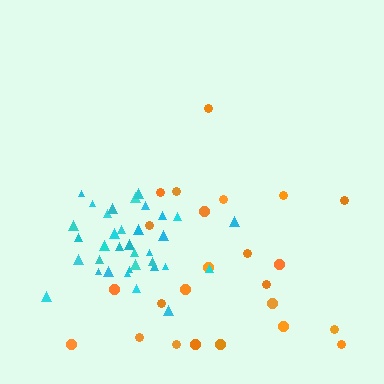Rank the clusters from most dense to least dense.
cyan, orange.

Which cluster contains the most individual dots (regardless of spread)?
Cyan (35).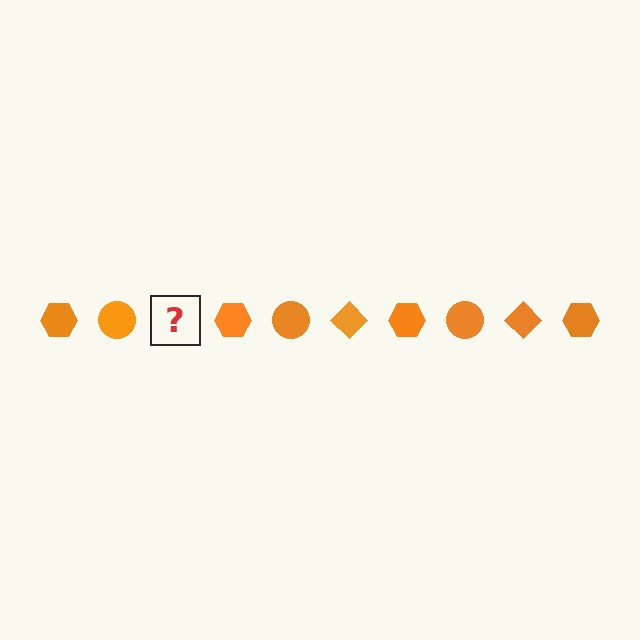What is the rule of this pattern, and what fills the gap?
The rule is that the pattern cycles through hexagon, circle, diamond shapes in orange. The gap should be filled with an orange diamond.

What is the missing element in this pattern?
The missing element is an orange diamond.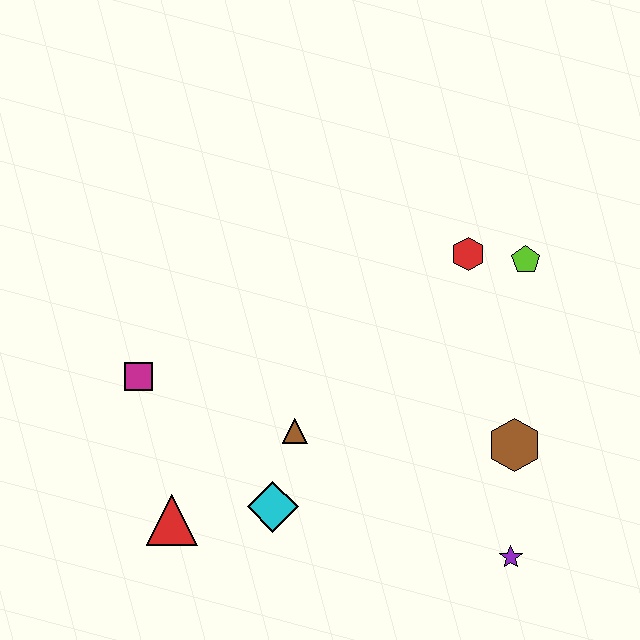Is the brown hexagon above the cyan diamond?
Yes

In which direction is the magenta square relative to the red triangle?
The magenta square is above the red triangle.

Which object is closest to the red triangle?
The cyan diamond is closest to the red triangle.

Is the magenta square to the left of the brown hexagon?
Yes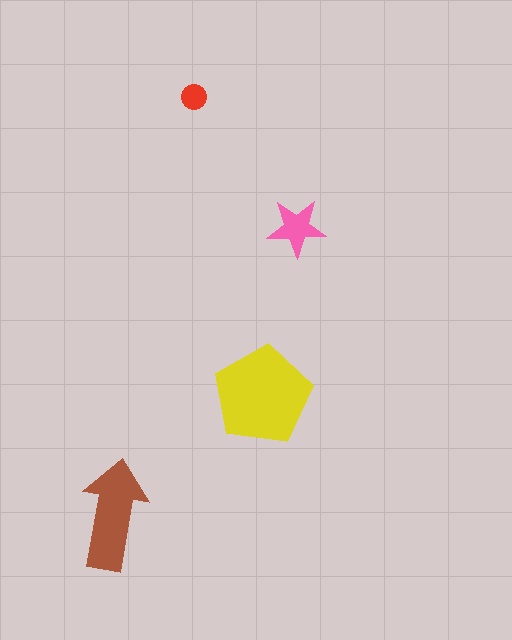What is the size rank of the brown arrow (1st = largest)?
2nd.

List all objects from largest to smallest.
The yellow pentagon, the brown arrow, the pink star, the red circle.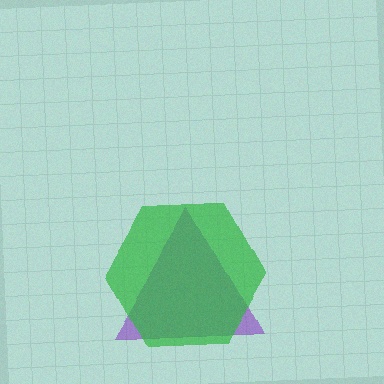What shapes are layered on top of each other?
The layered shapes are: a purple triangle, a green hexagon.